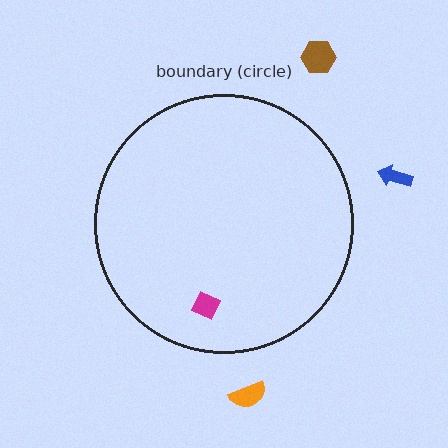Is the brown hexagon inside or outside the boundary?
Outside.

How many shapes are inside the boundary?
1 inside, 3 outside.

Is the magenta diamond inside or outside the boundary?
Inside.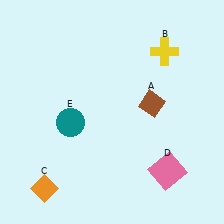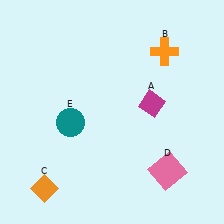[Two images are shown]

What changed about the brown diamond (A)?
In Image 1, A is brown. In Image 2, it changed to magenta.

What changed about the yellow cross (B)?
In Image 1, B is yellow. In Image 2, it changed to orange.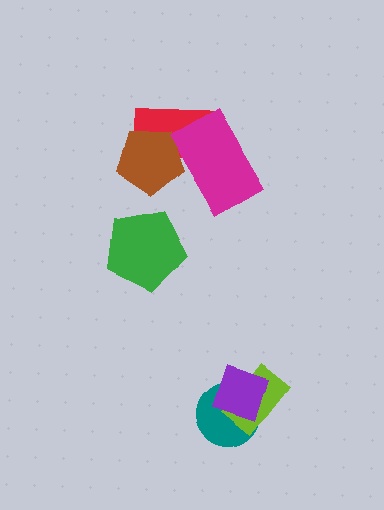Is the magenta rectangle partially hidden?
No, no other shape covers it.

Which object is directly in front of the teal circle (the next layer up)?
The lime rectangle is directly in front of the teal circle.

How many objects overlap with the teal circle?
2 objects overlap with the teal circle.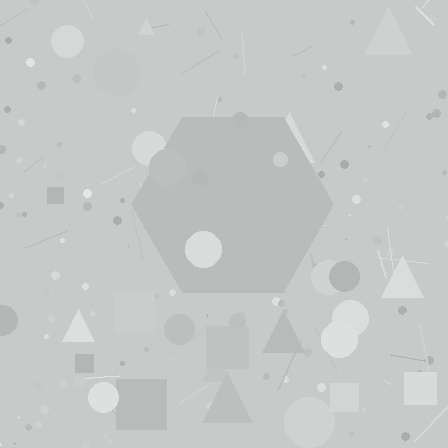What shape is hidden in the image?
A hexagon is hidden in the image.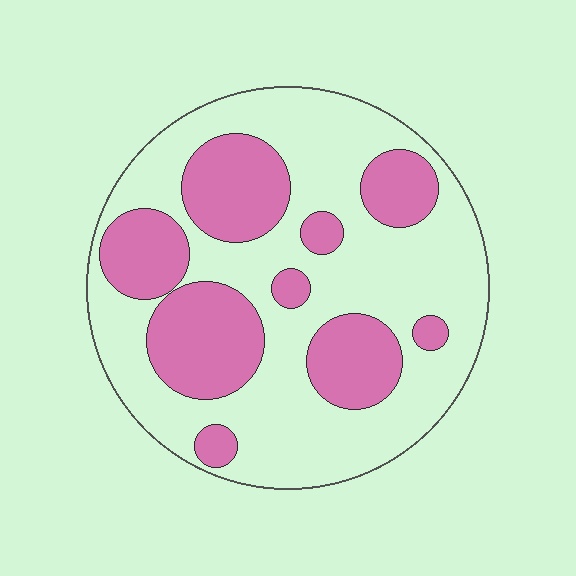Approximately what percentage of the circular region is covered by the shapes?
Approximately 35%.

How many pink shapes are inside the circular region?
9.